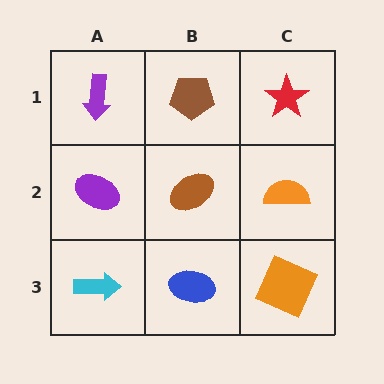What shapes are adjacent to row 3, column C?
An orange semicircle (row 2, column C), a blue ellipse (row 3, column B).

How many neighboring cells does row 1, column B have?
3.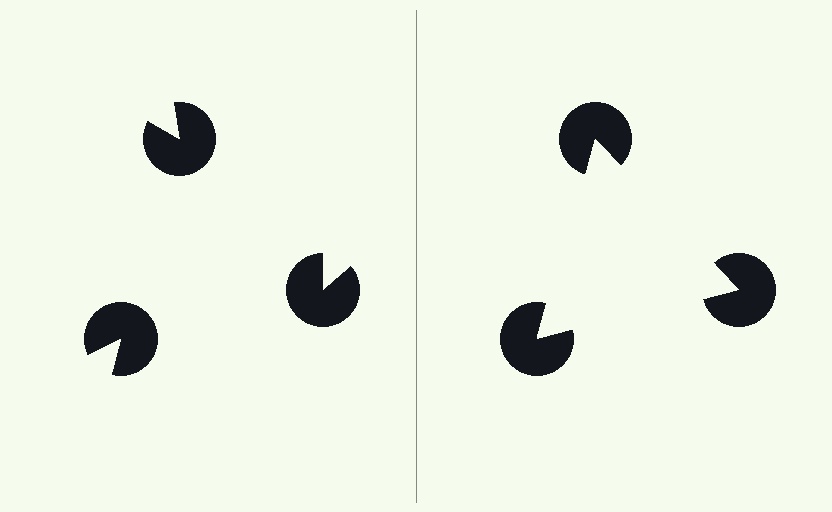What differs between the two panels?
The pac-man discs are positioned identically on both sides; only the wedge orientations differ. On the right they align to a triangle; on the left they are misaligned.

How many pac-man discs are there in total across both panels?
6 — 3 on each side.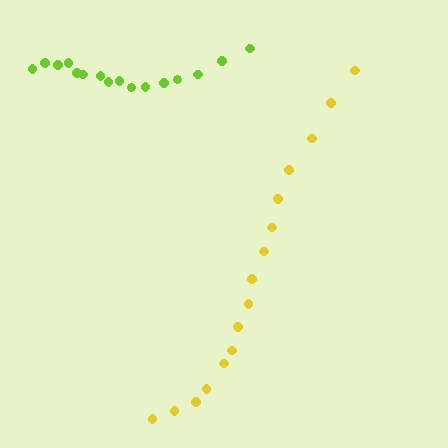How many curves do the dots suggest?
There are 2 distinct paths.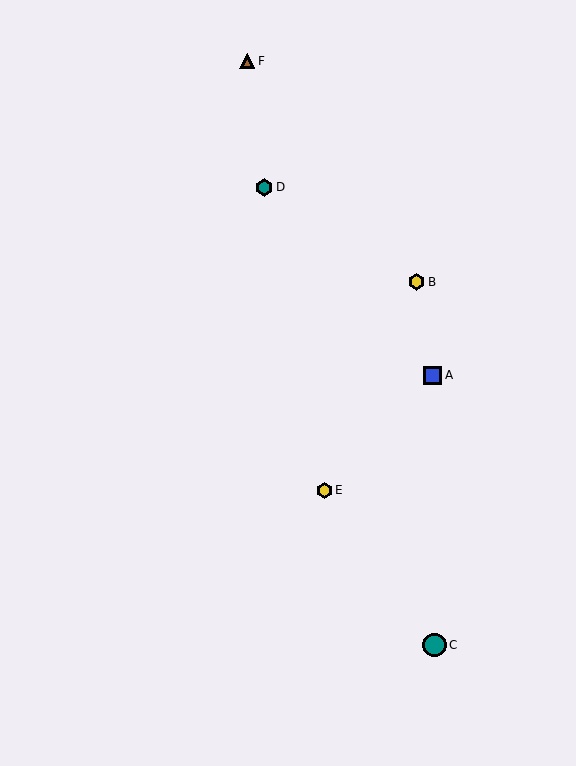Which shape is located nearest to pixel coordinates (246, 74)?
The brown triangle (labeled F) at (247, 61) is nearest to that location.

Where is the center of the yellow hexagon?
The center of the yellow hexagon is at (416, 282).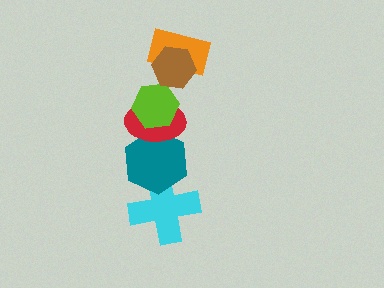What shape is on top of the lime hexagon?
The orange rectangle is on top of the lime hexagon.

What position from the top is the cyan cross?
The cyan cross is 6th from the top.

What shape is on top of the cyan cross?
The teal hexagon is on top of the cyan cross.